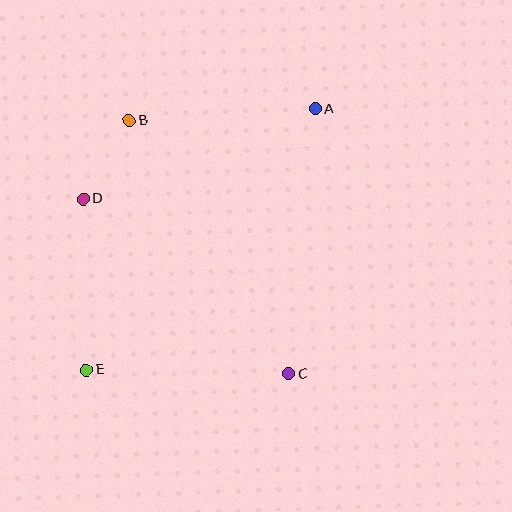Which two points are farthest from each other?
Points A and E are farthest from each other.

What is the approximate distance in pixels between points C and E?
The distance between C and E is approximately 202 pixels.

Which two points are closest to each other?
Points B and D are closest to each other.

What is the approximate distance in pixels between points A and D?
The distance between A and D is approximately 249 pixels.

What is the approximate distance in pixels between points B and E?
The distance between B and E is approximately 253 pixels.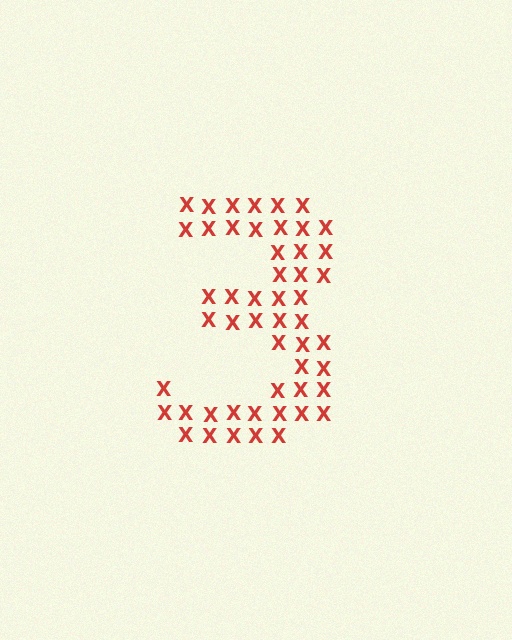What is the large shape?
The large shape is the digit 3.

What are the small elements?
The small elements are letter X's.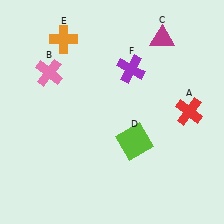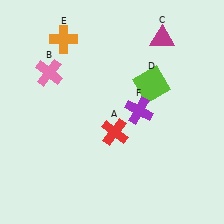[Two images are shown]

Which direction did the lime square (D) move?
The lime square (D) moved up.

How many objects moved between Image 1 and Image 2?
3 objects moved between the two images.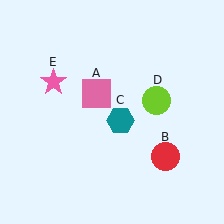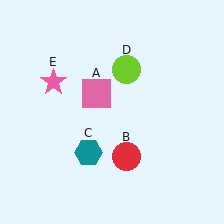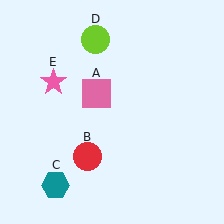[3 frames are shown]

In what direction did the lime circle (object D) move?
The lime circle (object D) moved up and to the left.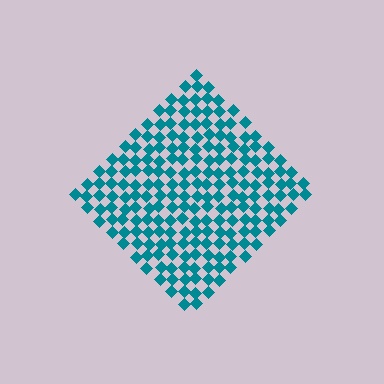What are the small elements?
The small elements are diamonds.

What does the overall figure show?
The overall figure shows a diamond.